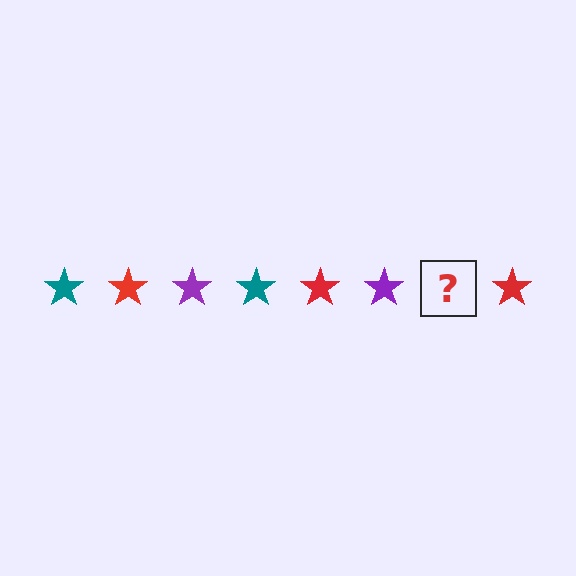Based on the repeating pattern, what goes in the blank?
The blank should be a teal star.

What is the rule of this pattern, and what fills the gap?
The rule is that the pattern cycles through teal, red, purple stars. The gap should be filled with a teal star.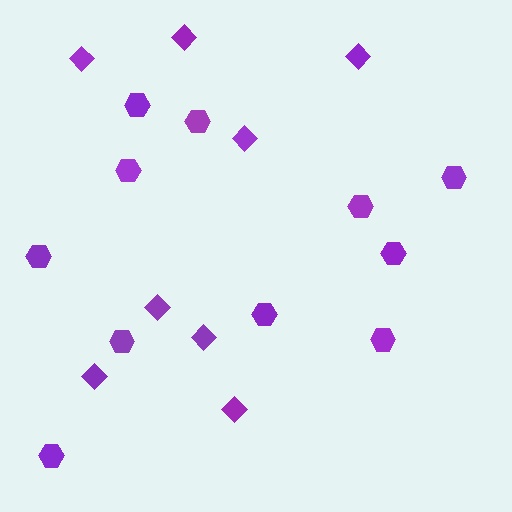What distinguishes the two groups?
There are 2 groups: one group of diamonds (8) and one group of hexagons (11).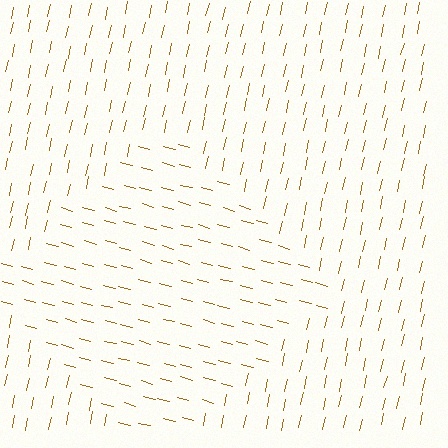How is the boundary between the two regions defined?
The boundary is defined purely by a change in line orientation (approximately 88 degrees difference). All lines are the same color and thickness.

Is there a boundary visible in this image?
Yes, there is a texture boundary formed by a change in line orientation.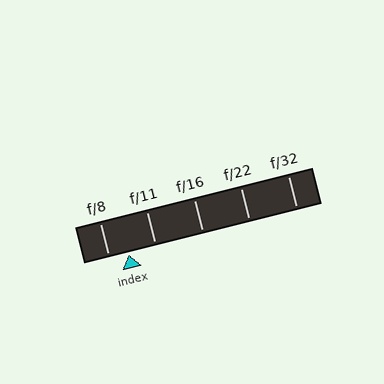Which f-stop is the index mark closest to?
The index mark is closest to f/8.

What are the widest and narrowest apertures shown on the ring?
The widest aperture shown is f/8 and the narrowest is f/32.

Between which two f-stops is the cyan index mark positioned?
The index mark is between f/8 and f/11.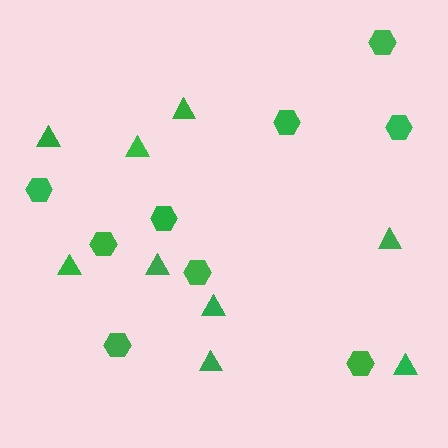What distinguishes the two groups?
There are 2 groups: one group of hexagons (9) and one group of triangles (9).